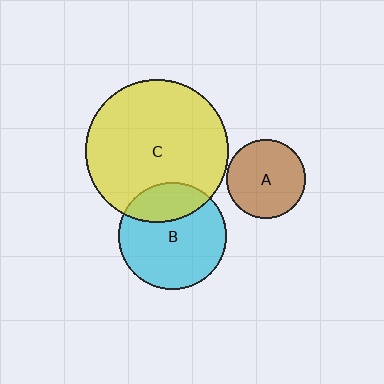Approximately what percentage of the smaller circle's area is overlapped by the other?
Approximately 25%.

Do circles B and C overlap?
Yes.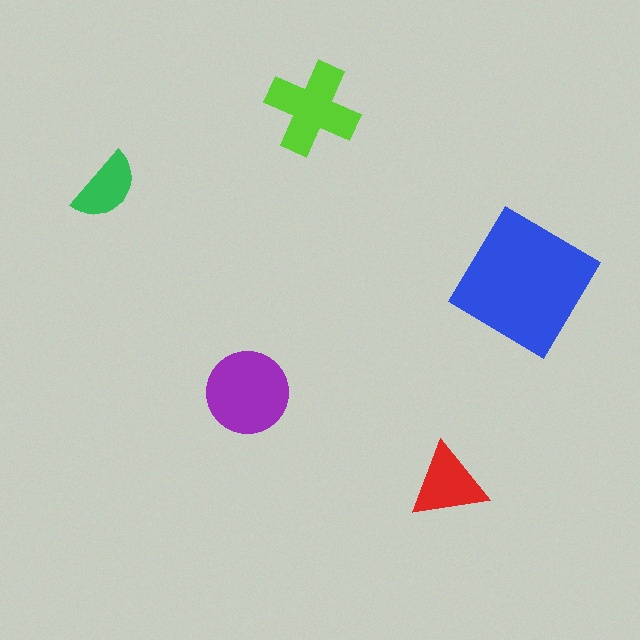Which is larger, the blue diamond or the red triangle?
The blue diamond.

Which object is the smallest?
The green semicircle.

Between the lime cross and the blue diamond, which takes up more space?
The blue diamond.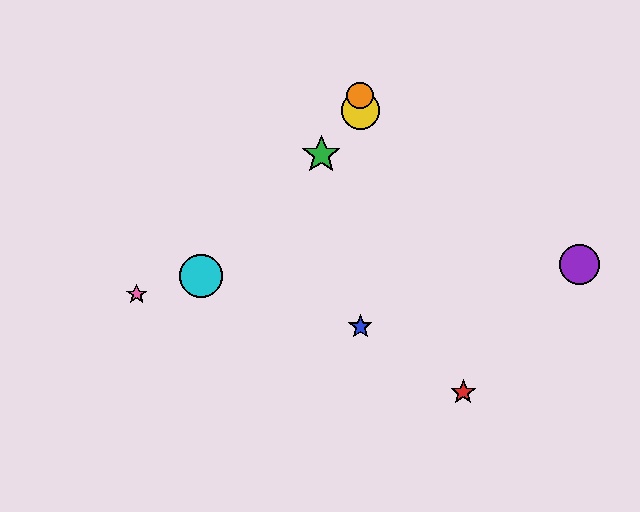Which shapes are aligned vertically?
The blue star, the yellow circle, the orange circle are aligned vertically.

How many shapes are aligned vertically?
3 shapes (the blue star, the yellow circle, the orange circle) are aligned vertically.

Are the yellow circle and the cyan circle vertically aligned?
No, the yellow circle is at x≈360 and the cyan circle is at x≈201.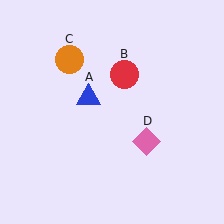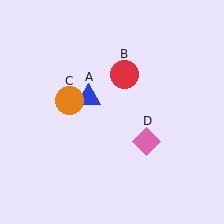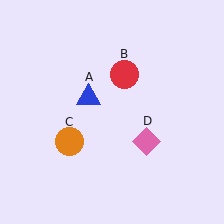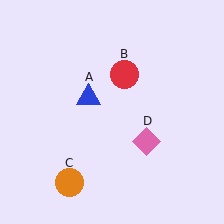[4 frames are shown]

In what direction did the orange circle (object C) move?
The orange circle (object C) moved down.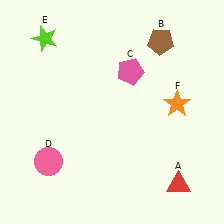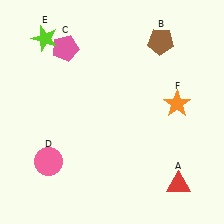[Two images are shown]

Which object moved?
The pink pentagon (C) moved left.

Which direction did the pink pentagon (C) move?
The pink pentagon (C) moved left.